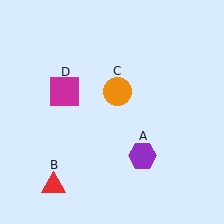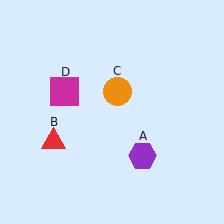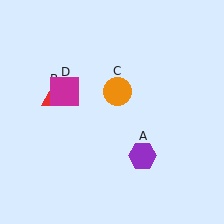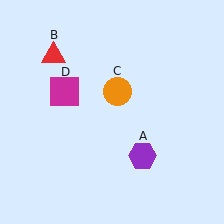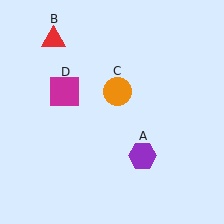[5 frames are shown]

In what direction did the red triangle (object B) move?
The red triangle (object B) moved up.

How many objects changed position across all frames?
1 object changed position: red triangle (object B).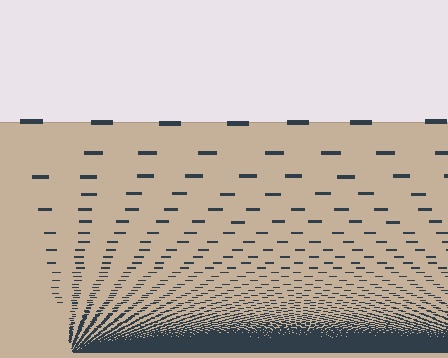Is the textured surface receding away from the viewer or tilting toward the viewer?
The surface appears to tilt toward the viewer. Texture elements get larger and sparser toward the top.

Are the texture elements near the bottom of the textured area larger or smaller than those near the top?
Smaller. The gradient is inverted — elements near the bottom are smaller and denser.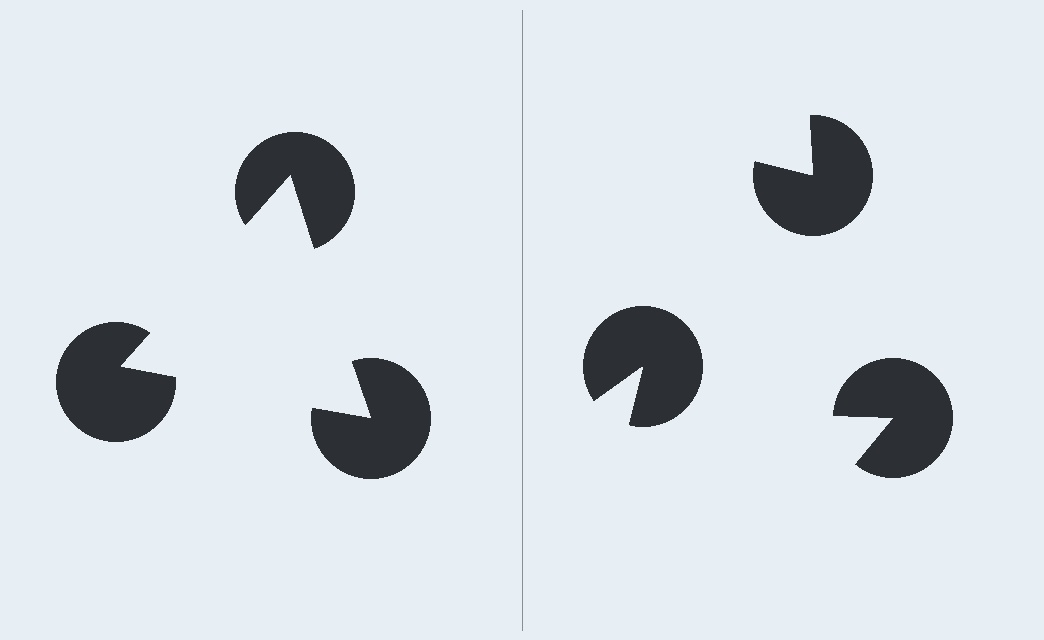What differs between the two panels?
The pac-man discs are positioned identically on both sides; only the wedge orientations differ. On the left they align to a triangle; on the right they are misaligned.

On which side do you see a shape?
An illusory triangle appears on the left side. On the right side the wedge cuts are rotated, so no coherent shape forms.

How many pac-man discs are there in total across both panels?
6 — 3 on each side.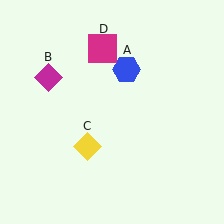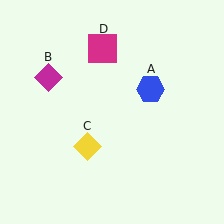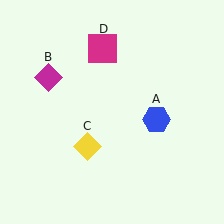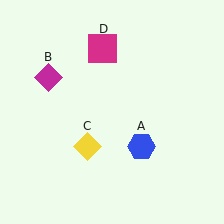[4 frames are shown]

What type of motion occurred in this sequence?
The blue hexagon (object A) rotated clockwise around the center of the scene.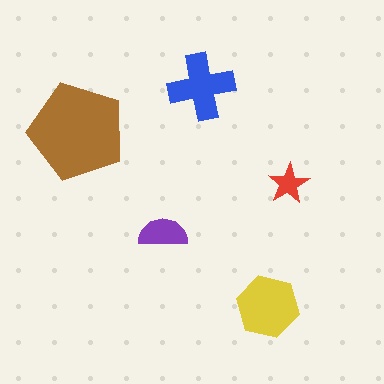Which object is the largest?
The brown pentagon.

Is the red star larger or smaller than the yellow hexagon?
Smaller.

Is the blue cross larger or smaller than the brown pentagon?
Smaller.